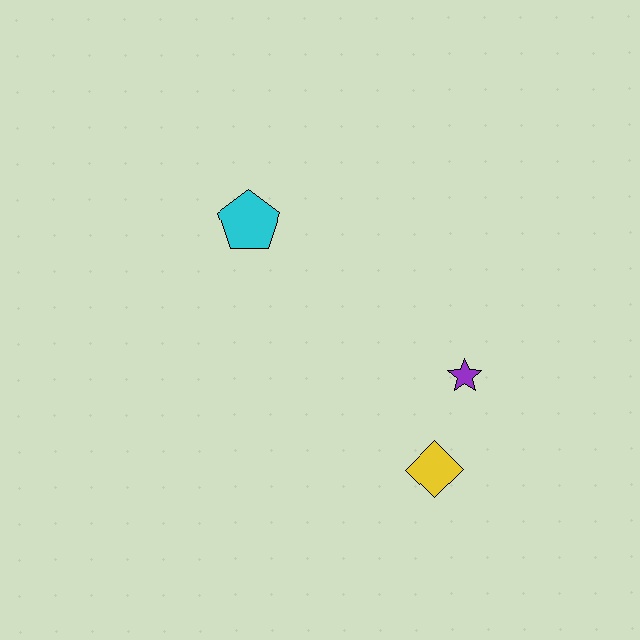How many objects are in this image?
There are 3 objects.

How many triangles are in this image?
There are no triangles.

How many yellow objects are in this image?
There is 1 yellow object.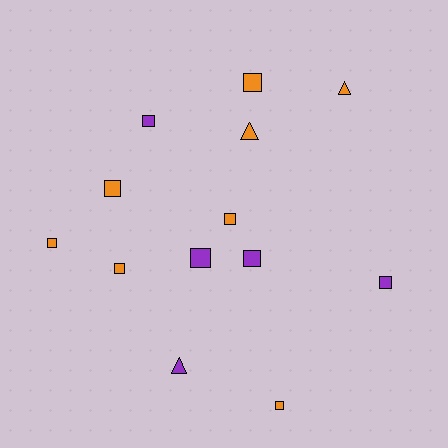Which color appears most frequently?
Orange, with 8 objects.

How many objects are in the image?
There are 13 objects.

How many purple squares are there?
There are 4 purple squares.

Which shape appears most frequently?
Square, with 10 objects.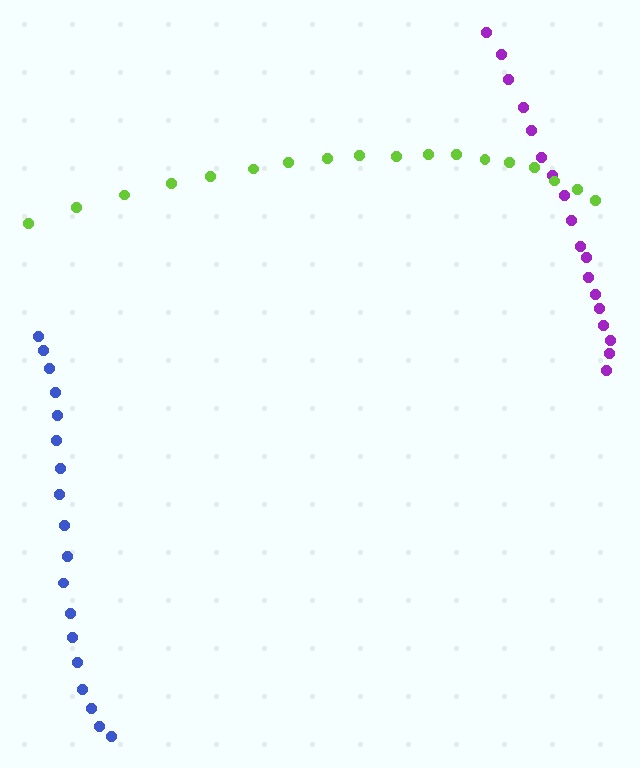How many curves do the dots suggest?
There are 3 distinct paths.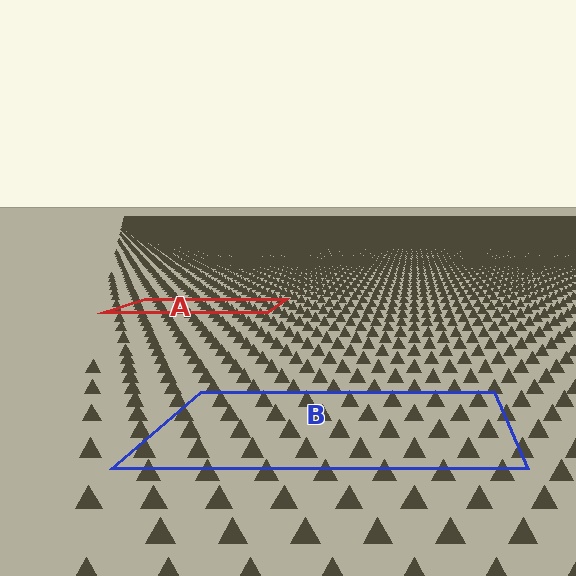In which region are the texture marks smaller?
The texture marks are smaller in region A, because it is farther away.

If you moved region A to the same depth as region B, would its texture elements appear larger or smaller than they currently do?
They would appear larger. At a closer depth, the same texture elements are projected at a bigger on-screen size.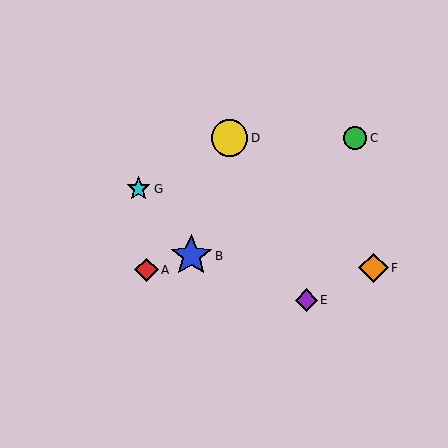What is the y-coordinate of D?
Object D is at y≈138.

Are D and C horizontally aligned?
Yes, both are at y≈138.